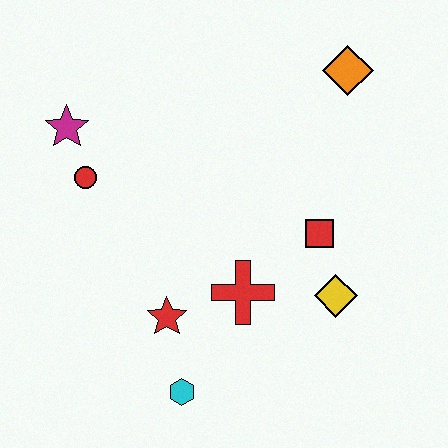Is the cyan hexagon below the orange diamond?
Yes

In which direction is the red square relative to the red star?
The red square is to the right of the red star.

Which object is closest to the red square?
The yellow diamond is closest to the red square.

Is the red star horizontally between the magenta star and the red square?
Yes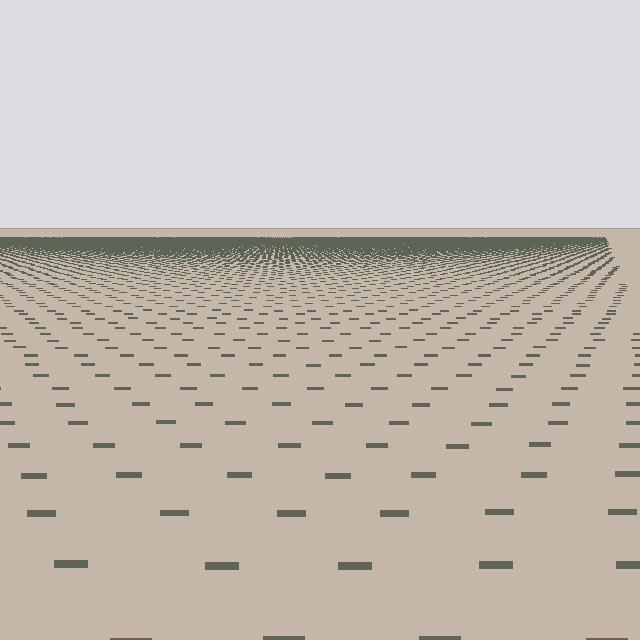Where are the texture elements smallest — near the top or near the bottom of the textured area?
Near the top.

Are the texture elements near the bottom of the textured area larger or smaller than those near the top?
Larger. Near the bottom, elements are closer to the viewer and appear at a bigger on-screen size.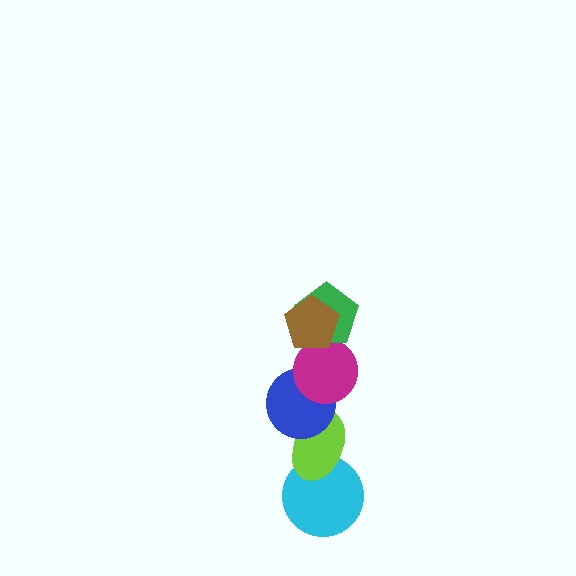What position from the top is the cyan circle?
The cyan circle is 6th from the top.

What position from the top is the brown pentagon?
The brown pentagon is 1st from the top.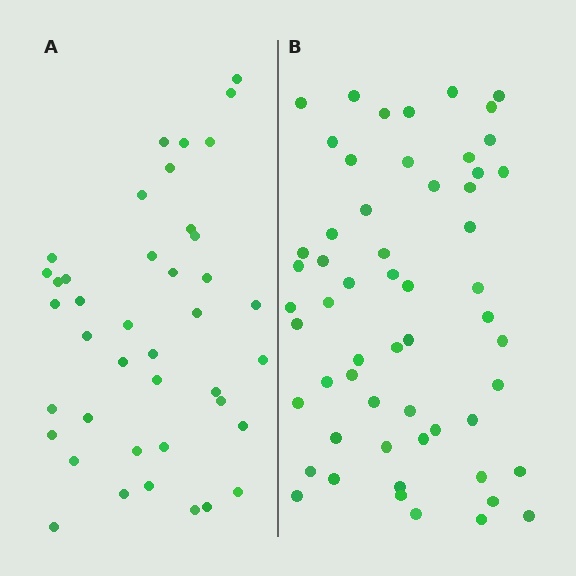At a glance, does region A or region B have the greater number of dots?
Region B (the right region) has more dots.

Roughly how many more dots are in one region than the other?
Region B has approximately 15 more dots than region A.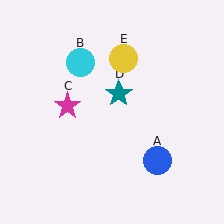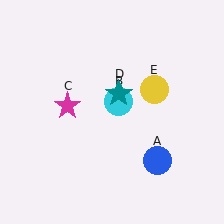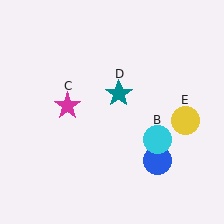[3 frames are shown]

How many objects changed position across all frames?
2 objects changed position: cyan circle (object B), yellow circle (object E).